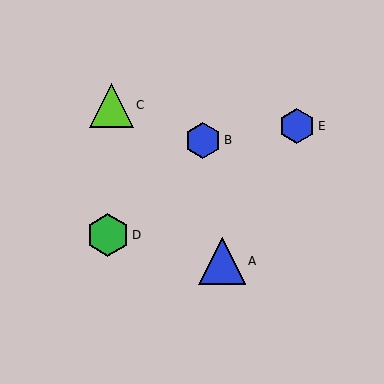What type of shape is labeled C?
Shape C is a lime triangle.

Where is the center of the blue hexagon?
The center of the blue hexagon is at (297, 126).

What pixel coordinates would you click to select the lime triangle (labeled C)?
Click at (111, 105) to select the lime triangle C.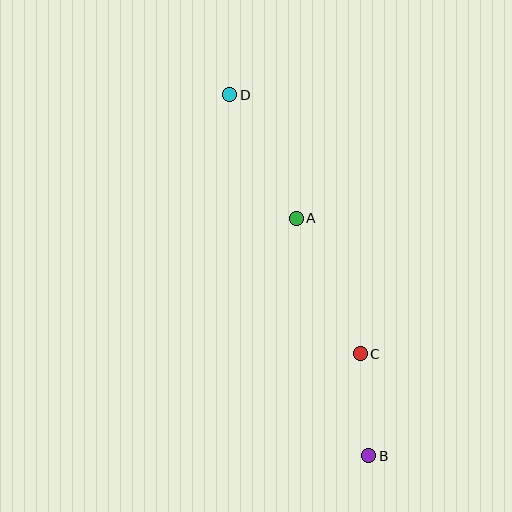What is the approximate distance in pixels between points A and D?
The distance between A and D is approximately 140 pixels.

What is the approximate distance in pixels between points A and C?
The distance between A and C is approximately 150 pixels.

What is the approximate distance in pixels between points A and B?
The distance between A and B is approximately 248 pixels.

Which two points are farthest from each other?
Points B and D are farthest from each other.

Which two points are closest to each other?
Points B and C are closest to each other.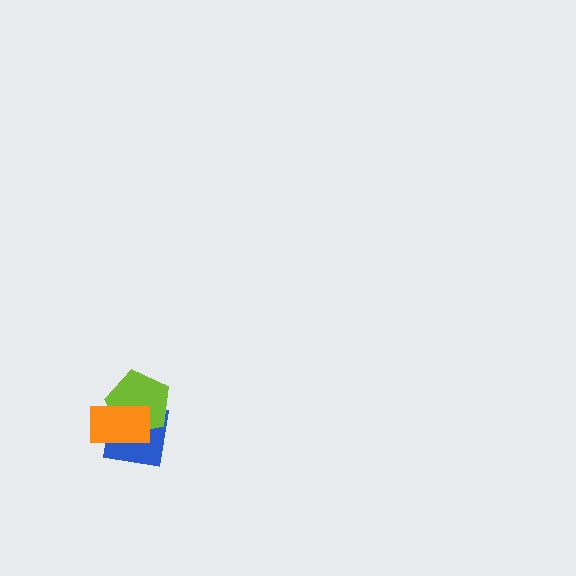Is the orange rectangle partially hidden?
No, no other shape covers it.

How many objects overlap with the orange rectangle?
2 objects overlap with the orange rectangle.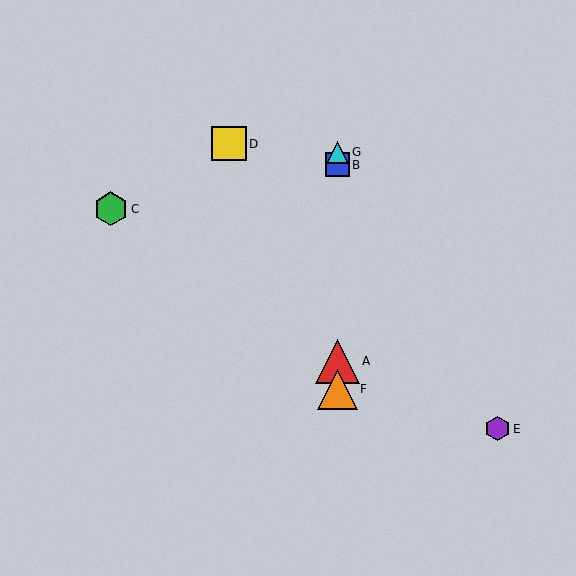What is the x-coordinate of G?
Object G is at x≈338.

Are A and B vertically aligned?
Yes, both are at x≈338.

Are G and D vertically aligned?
No, G is at x≈338 and D is at x≈229.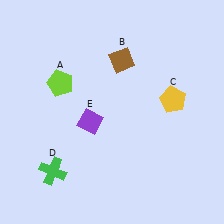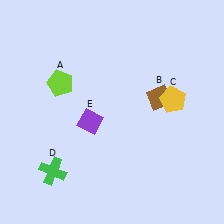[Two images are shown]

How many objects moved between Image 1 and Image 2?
1 object moved between the two images.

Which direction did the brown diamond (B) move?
The brown diamond (B) moved right.